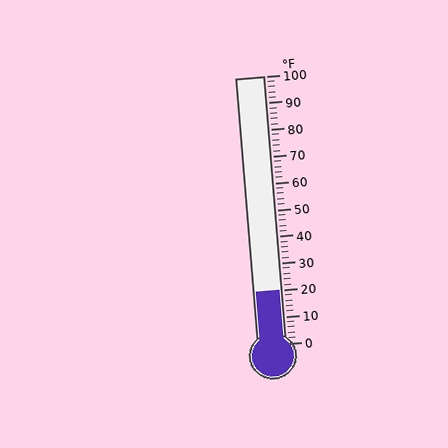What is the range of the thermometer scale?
The thermometer scale ranges from 0°F to 100°F.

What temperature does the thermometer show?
The thermometer shows approximately 20°F.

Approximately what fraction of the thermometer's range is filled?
The thermometer is filled to approximately 20% of its range.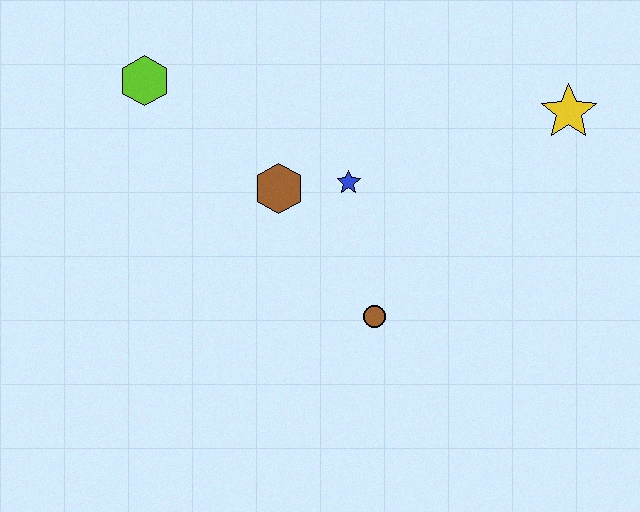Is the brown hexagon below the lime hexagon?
Yes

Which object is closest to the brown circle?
The blue star is closest to the brown circle.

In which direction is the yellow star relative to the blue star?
The yellow star is to the right of the blue star.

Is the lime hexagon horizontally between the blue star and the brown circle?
No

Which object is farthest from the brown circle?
The lime hexagon is farthest from the brown circle.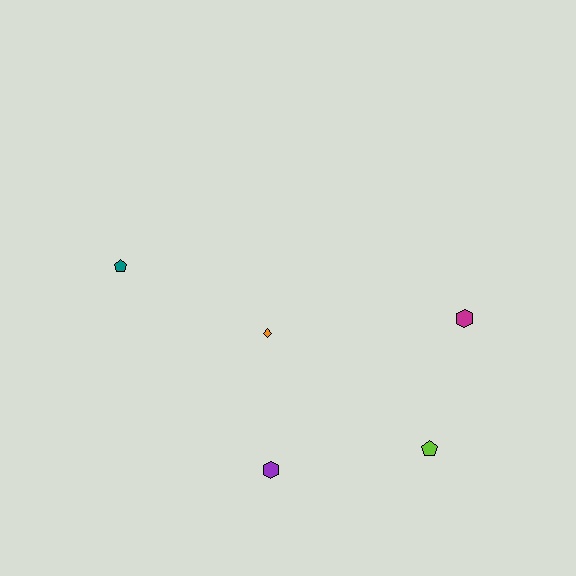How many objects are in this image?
There are 5 objects.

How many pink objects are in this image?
There are no pink objects.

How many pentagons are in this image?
There are 2 pentagons.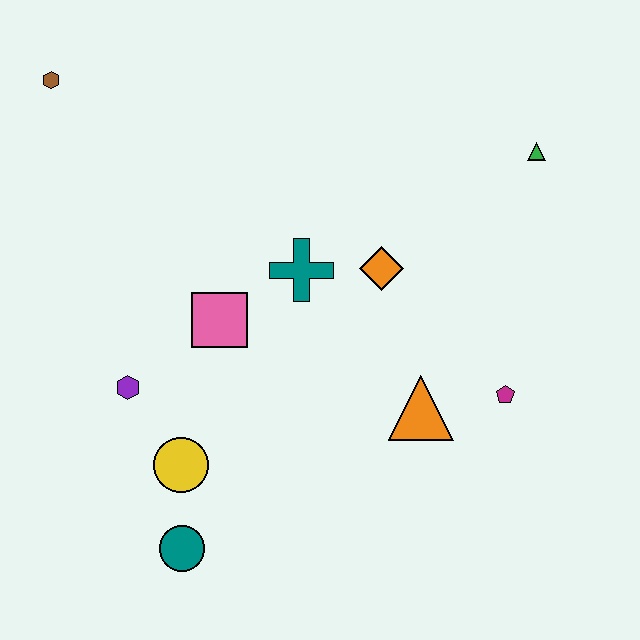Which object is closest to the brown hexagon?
The pink square is closest to the brown hexagon.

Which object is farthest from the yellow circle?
The green triangle is farthest from the yellow circle.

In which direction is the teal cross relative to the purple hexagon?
The teal cross is to the right of the purple hexagon.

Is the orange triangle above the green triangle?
No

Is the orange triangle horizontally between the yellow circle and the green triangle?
Yes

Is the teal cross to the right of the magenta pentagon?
No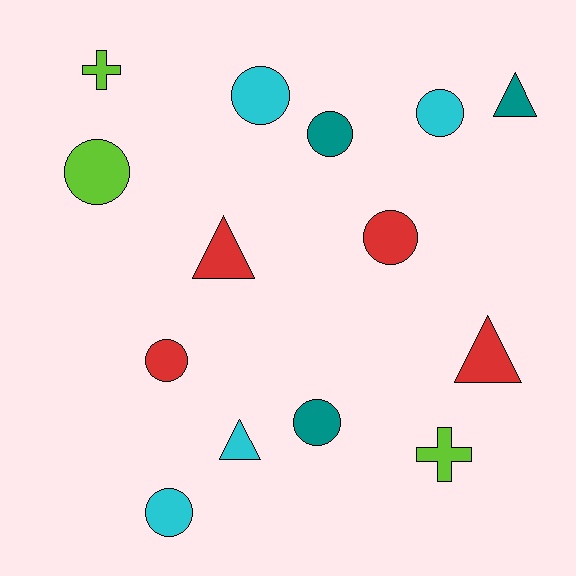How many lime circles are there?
There is 1 lime circle.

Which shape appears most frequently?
Circle, with 8 objects.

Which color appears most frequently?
Red, with 4 objects.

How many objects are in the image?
There are 14 objects.